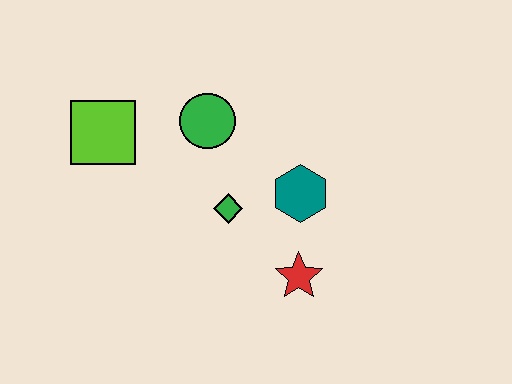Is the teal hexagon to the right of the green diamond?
Yes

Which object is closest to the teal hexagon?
The green diamond is closest to the teal hexagon.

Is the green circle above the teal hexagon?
Yes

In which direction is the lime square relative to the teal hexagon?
The lime square is to the left of the teal hexagon.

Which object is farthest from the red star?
The lime square is farthest from the red star.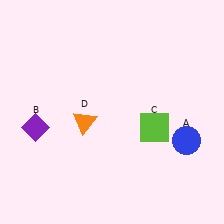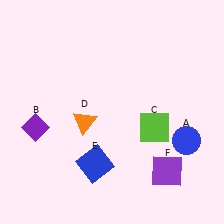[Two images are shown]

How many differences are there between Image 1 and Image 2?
There are 2 differences between the two images.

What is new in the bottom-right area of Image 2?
A purple square (F) was added in the bottom-right area of Image 2.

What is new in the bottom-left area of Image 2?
A blue square (E) was added in the bottom-left area of Image 2.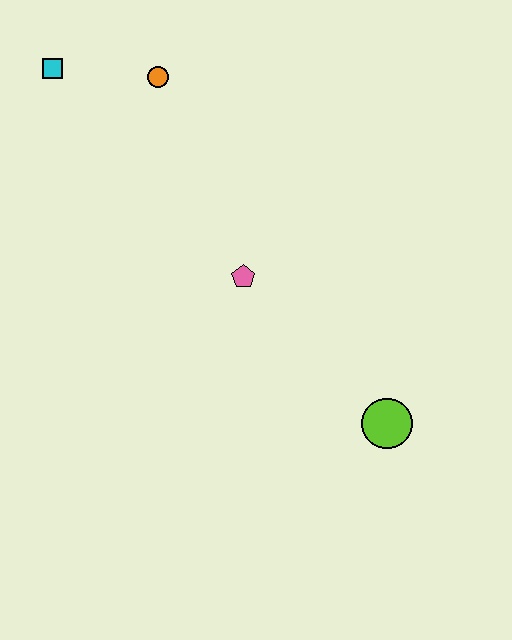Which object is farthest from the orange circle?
The lime circle is farthest from the orange circle.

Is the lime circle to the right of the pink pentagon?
Yes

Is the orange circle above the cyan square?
No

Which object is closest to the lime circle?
The pink pentagon is closest to the lime circle.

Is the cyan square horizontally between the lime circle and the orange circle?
No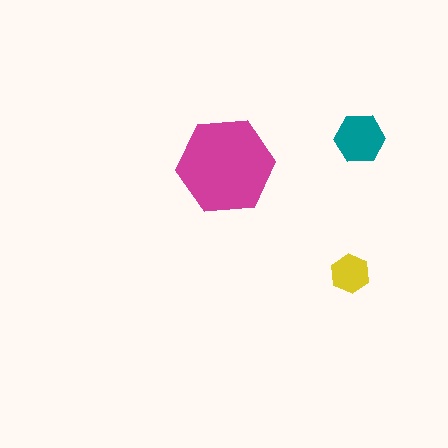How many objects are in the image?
There are 3 objects in the image.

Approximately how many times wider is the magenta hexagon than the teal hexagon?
About 2 times wider.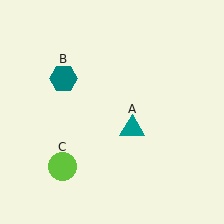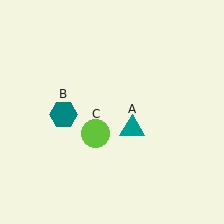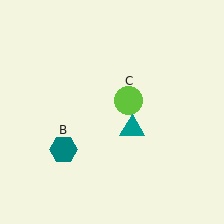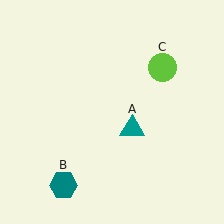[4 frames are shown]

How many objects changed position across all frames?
2 objects changed position: teal hexagon (object B), lime circle (object C).